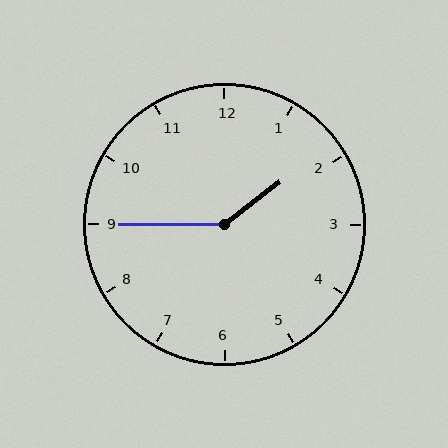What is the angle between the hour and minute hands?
Approximately 142 degrees.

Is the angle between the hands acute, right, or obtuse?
It is obtuse.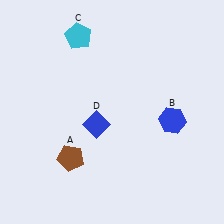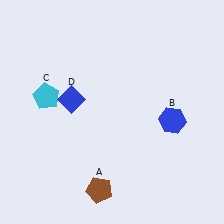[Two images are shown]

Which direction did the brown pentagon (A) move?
The brown pentagon (A) moved down.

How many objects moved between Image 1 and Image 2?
3 objects moved between the two images.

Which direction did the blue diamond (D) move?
The blue diamond (D) moved left.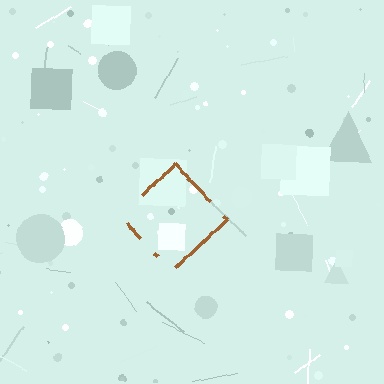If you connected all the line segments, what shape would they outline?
They would outline a diamond.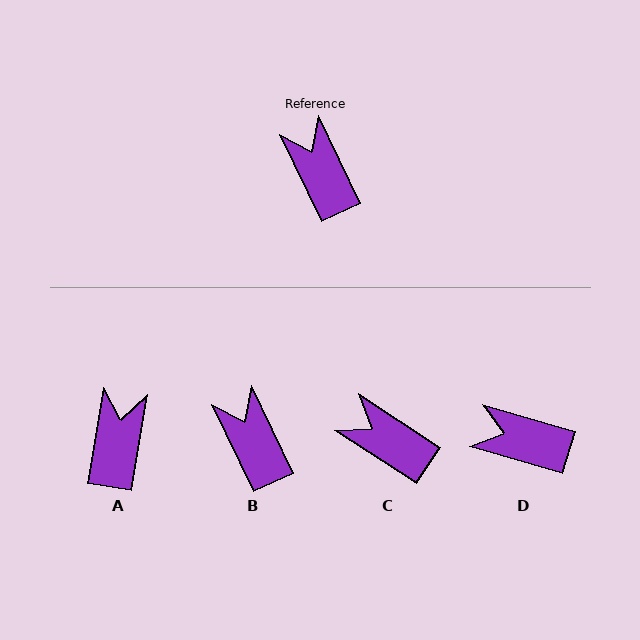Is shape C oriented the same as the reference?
No, it is off by about 31 degrees.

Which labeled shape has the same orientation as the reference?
B.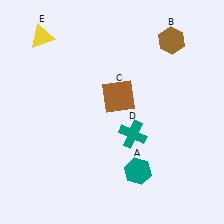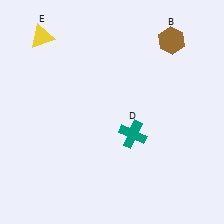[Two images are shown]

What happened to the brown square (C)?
The brown square (C) was removed in Image 2. It was in the top-right area of Image 1.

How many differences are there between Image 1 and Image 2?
There are 2 differences between the two images.